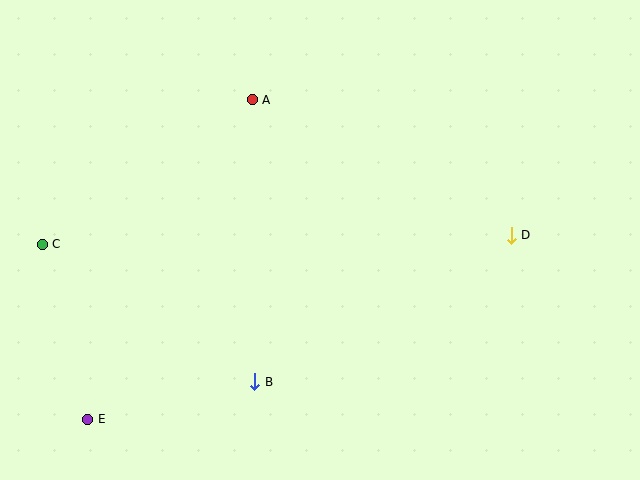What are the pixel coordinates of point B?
Point B is at (255, 382).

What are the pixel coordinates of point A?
Point A is at (252, 100).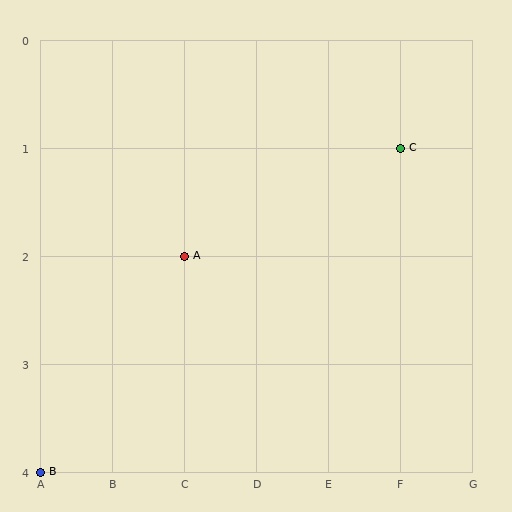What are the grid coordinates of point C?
Point C is at grid coordinates (F, 1).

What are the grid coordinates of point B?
Point B is at grid coordinates (A, 4).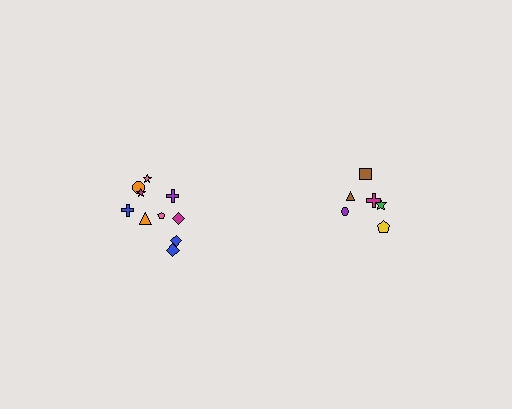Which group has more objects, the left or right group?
The left group.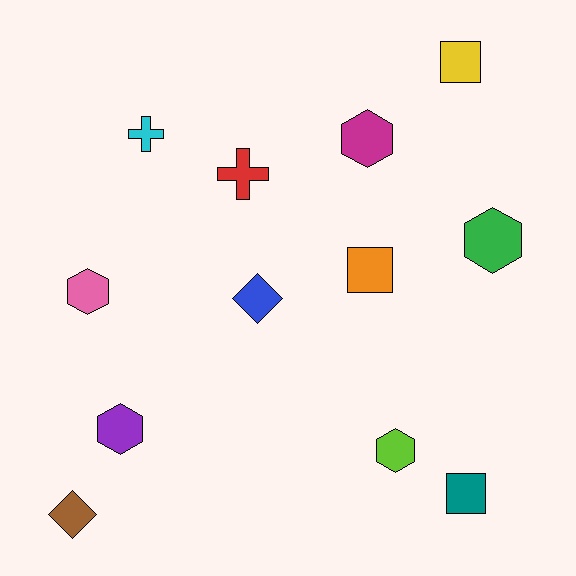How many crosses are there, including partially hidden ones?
There are 2 crosses.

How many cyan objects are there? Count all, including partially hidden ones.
There is 1 cyan object.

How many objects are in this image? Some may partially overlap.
There are 12 objects.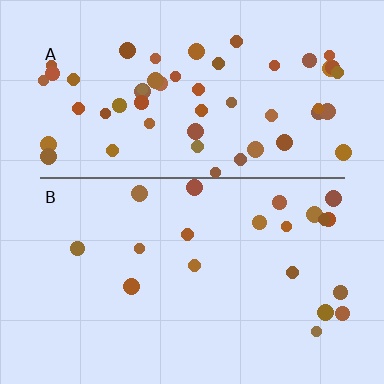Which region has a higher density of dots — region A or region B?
A (the top).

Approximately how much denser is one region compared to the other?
Approximately 2.7× — region A over region B.